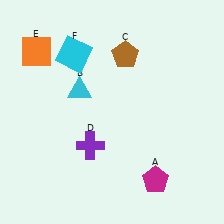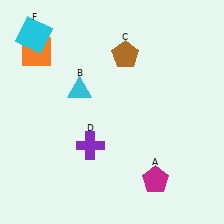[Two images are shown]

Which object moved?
The cyan square (F) moved left.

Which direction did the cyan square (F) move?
The cyan square (F) moved left.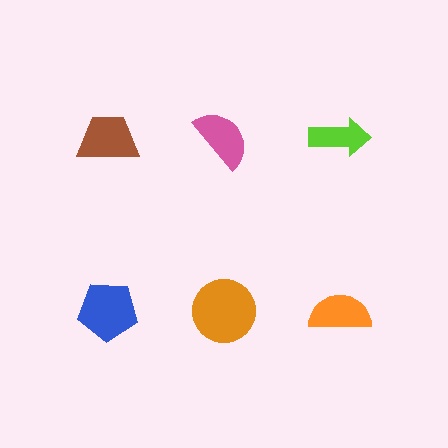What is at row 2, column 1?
A blue pentagon.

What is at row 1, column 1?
A brown trapezoid.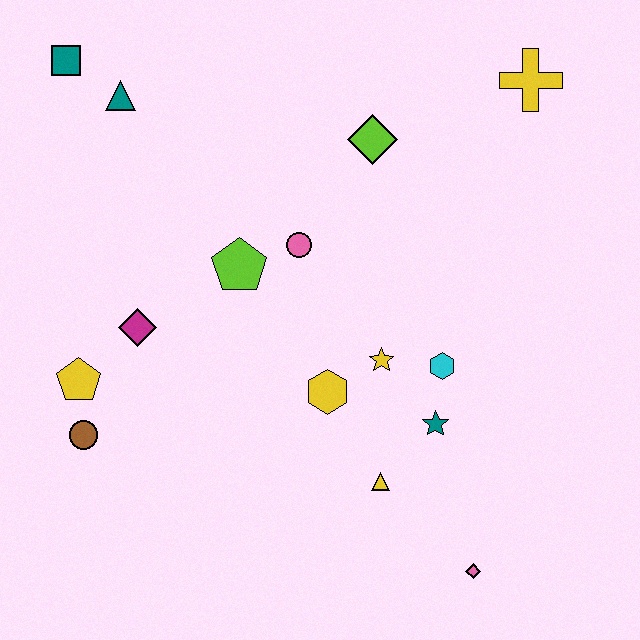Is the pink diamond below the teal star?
Yes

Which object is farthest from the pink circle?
The pink diamond is farthest from the pink circle.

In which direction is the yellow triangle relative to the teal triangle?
The yellow triangle is below the teal triangle.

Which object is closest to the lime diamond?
The pink circle is closest to the lime diamond.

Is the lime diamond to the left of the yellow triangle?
Yes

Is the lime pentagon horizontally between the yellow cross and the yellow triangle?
No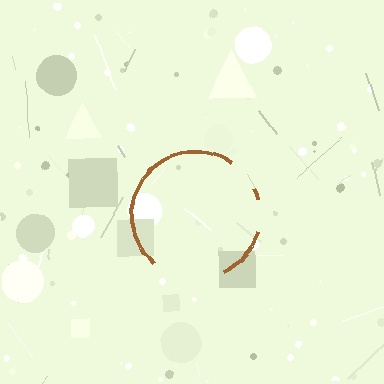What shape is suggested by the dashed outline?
The dashed outline suggests a circle.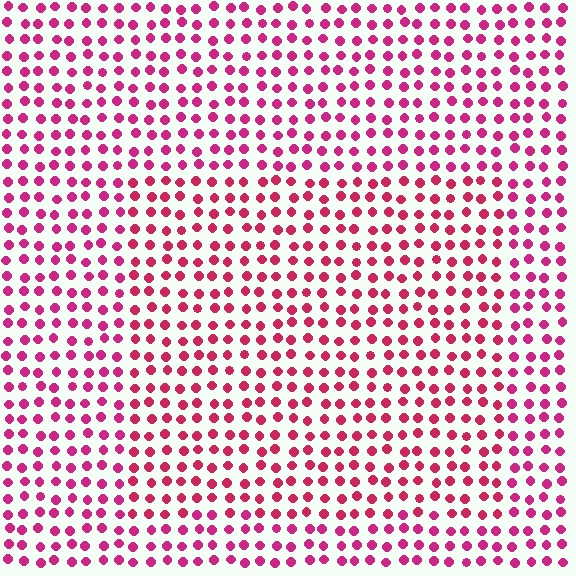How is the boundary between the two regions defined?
The boundary is defined purely by a slight shift in hue (about 15 degrees). Spacing, size, and orientation are identical on both sides.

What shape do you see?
I see a rectangle.